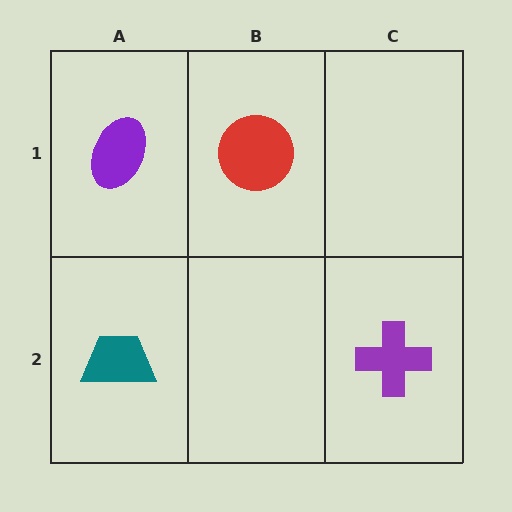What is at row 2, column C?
A purple cross.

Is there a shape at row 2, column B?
No, that cell is empty.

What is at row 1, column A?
A purple ellipse.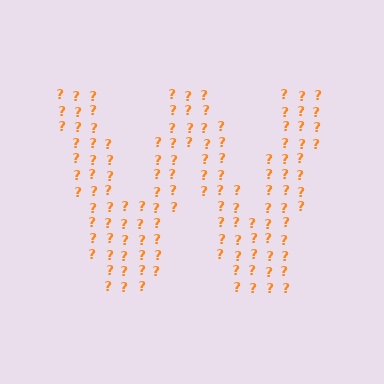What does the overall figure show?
The overall figure shows the letter W.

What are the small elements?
The small elements are question marks.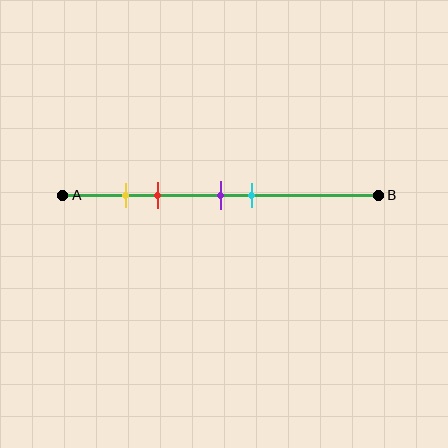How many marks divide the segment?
There are 4 marks dividing the segment.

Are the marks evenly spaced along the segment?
No, the marks are not evenly spaced.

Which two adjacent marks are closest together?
The yellow and red marks are the closest adjacent pair.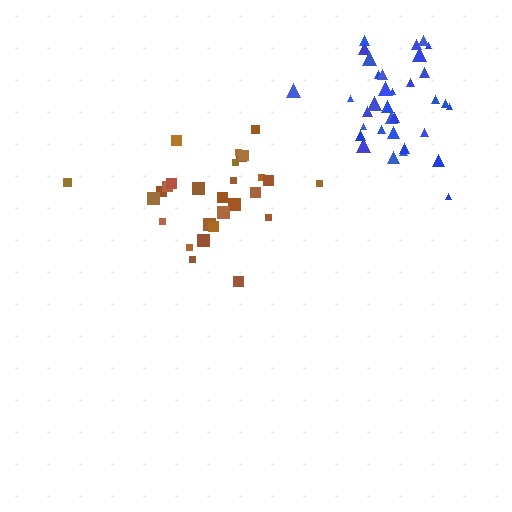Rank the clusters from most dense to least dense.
blue, brown.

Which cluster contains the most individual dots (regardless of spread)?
Blue (34).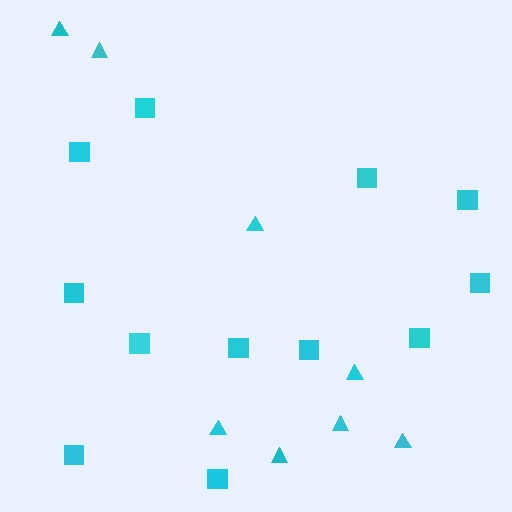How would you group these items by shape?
There are 2 groups: one group of squares (12) and one group of triangles (8).